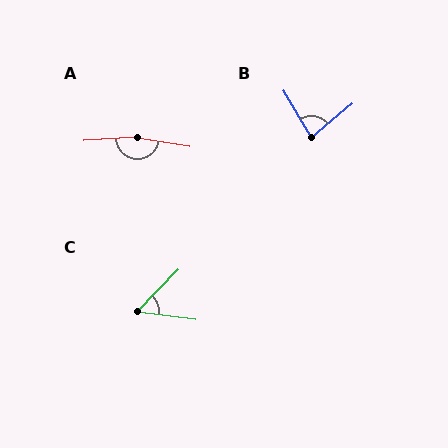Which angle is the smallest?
C, at approximately 53 degrees.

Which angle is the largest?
A, at approximately 167 degrees.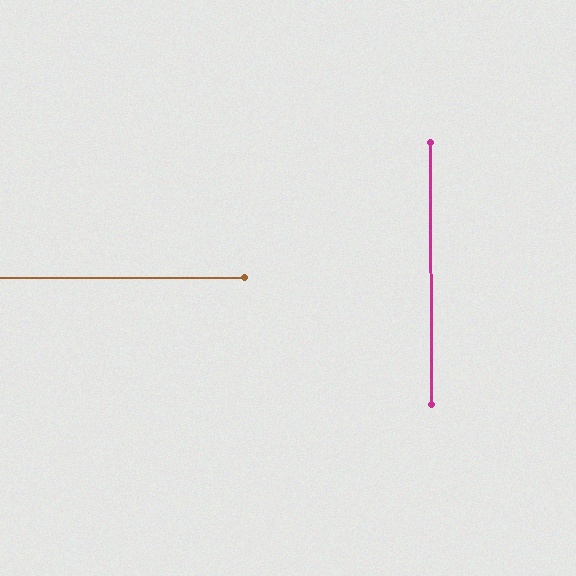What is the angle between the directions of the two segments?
Approximately 90 degrees.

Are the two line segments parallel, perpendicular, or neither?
Perpendicular — they meet at approximately 90°.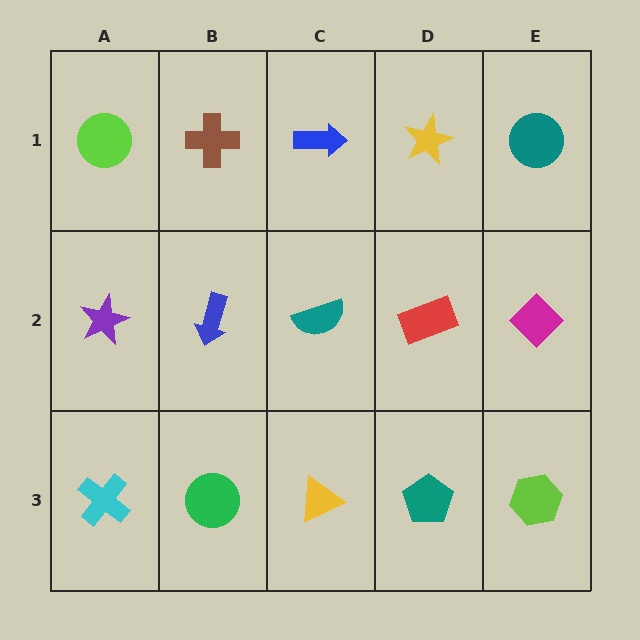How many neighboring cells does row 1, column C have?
3.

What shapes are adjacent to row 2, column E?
A teal circle (row 1, column E), a lime hexagon (row 3, column E), a red rectangle (row 2, column D).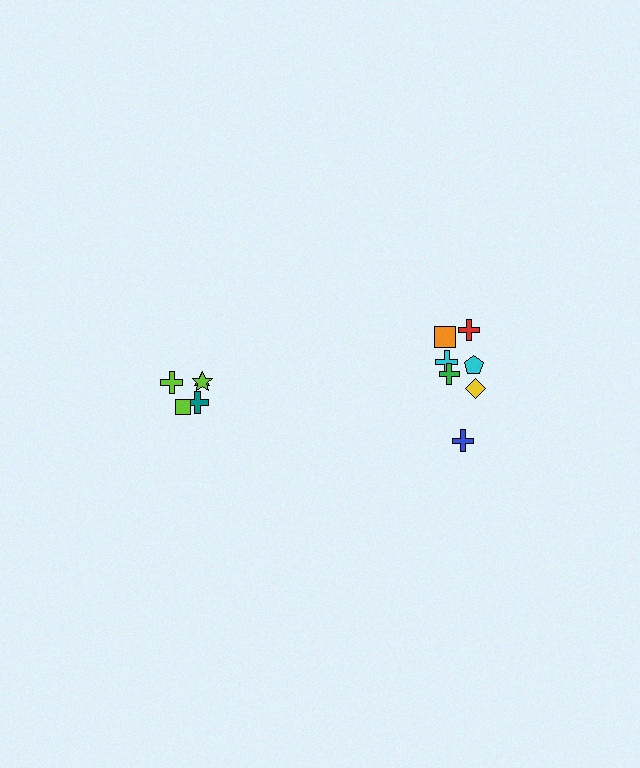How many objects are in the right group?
There are 7 objects.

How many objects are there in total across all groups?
There are 12 objects.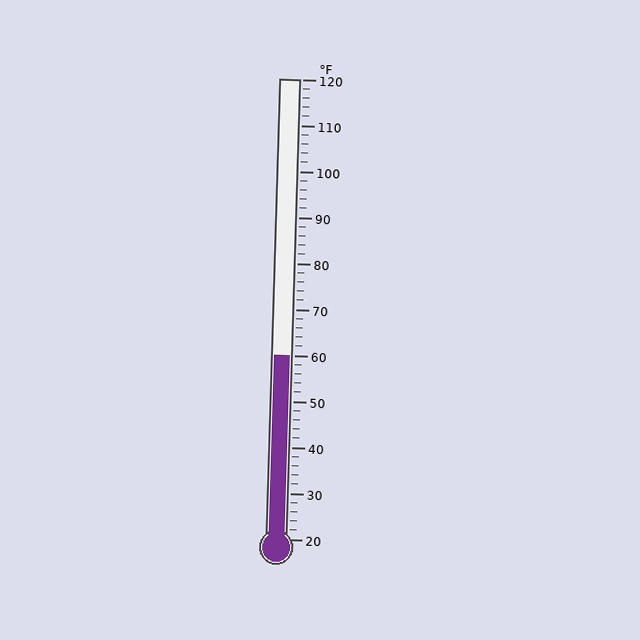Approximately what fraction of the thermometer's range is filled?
The thermometer is filled to approximately 40% of its range.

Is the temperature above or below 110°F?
The temperature is below 110°F.